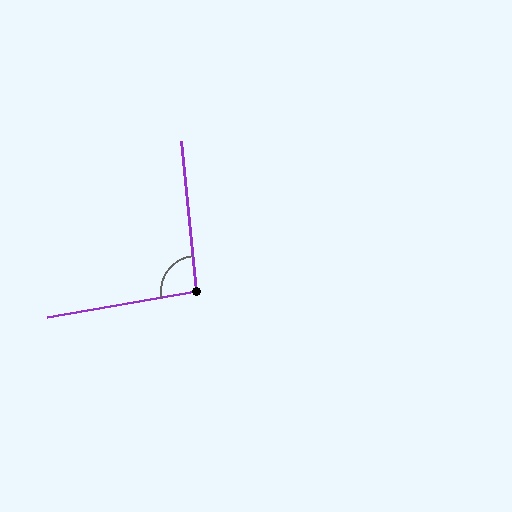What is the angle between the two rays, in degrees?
Approximately 94 degrees.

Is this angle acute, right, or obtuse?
It is approximately a right angle.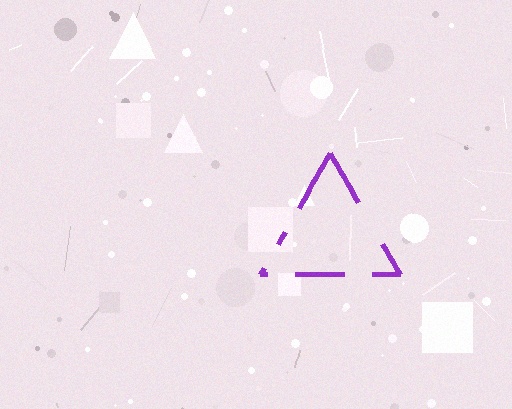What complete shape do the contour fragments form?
The contour fragments form a triangle.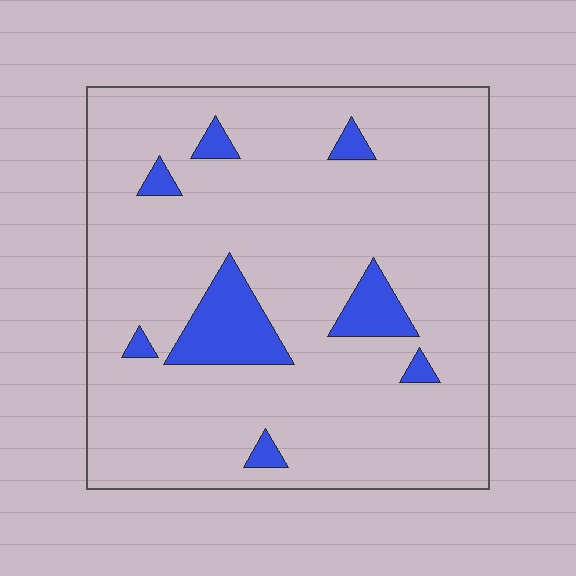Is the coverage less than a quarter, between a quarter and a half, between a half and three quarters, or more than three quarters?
Less than a quarter.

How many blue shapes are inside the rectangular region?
8.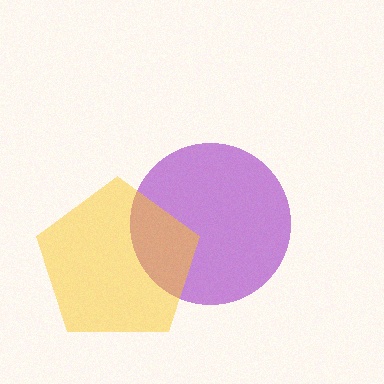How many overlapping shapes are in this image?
There are 2 overlapping shapes in the image.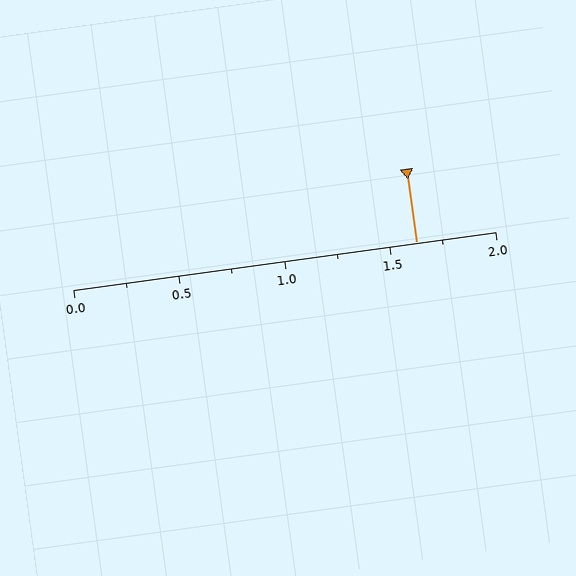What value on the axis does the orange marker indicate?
The marker indicates approximately 1.62.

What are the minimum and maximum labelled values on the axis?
The axis runs from 0.0 to 2.0.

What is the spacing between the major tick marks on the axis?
The major ticks are spaced 0.5 apart.